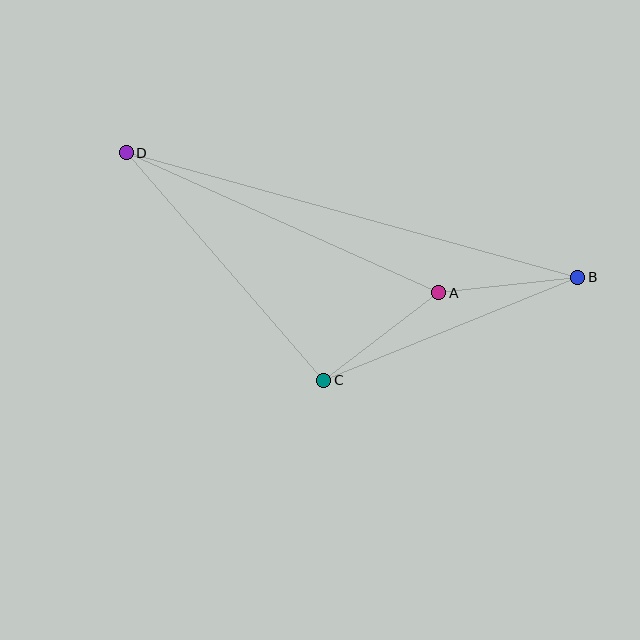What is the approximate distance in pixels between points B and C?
The distance between B and C is approximately 274 pixels.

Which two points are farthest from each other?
Points B and D are farthest from each other.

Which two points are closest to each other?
Points A and B are closest to each other.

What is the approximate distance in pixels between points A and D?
The distance between A and D is approximately 342 pixels.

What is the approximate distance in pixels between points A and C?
The distance between A and C is approximately 144 pixels.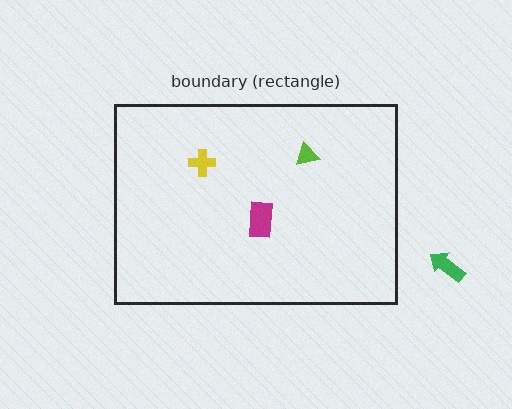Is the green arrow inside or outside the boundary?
Outside.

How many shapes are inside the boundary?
3 inside, 1 outside.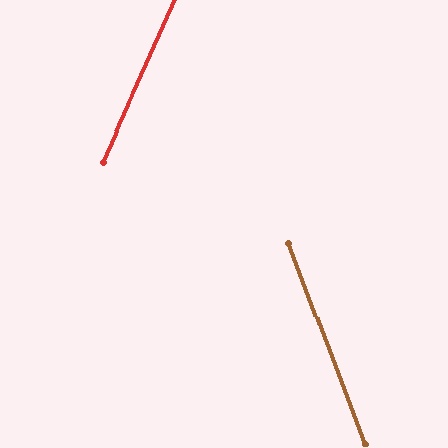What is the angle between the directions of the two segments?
Approximately 45 degrees.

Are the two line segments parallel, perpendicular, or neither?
Neither parallel nor perpendicular — they differ by about 45°.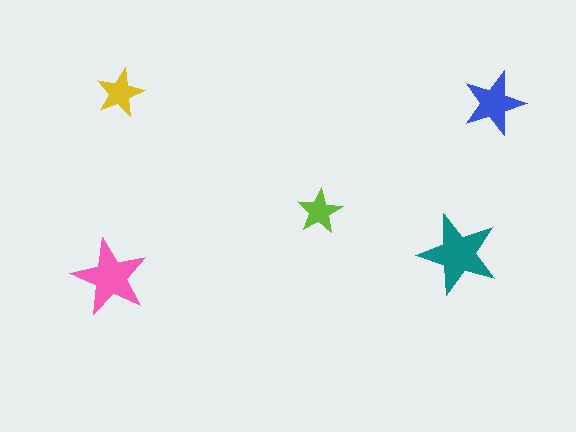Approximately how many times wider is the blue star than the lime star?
About 1.5 times wider.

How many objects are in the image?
There are 5 objects in the image.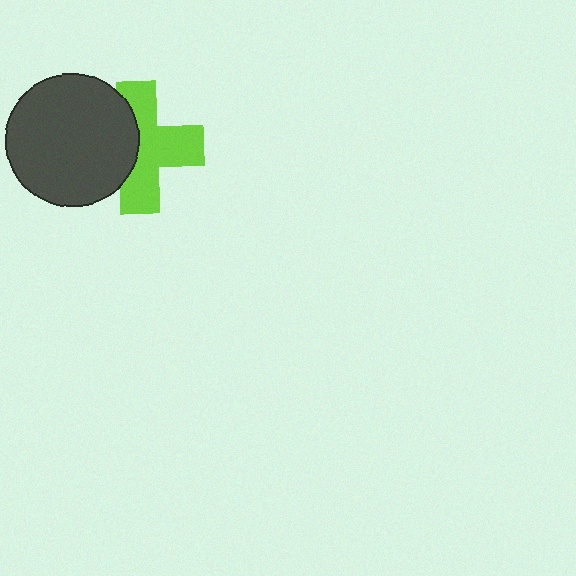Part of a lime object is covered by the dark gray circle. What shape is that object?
It is a cross.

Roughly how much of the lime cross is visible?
About half of it is visible (roughly 63%).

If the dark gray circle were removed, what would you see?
You would see the complete lime cross.